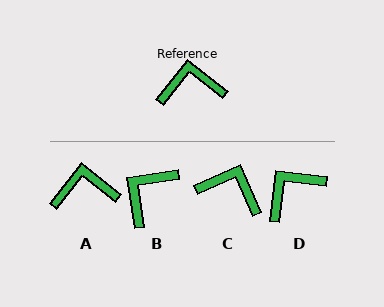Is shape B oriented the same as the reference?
No, it is off by about 47 degrees.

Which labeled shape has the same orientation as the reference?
A.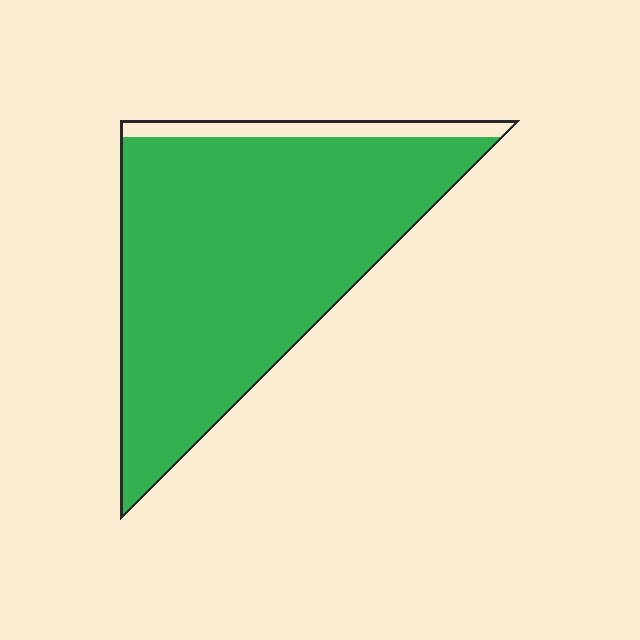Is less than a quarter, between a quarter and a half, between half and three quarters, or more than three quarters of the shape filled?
More than three quarters.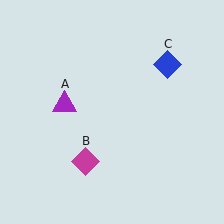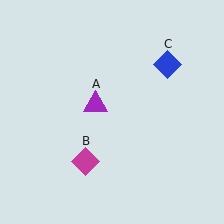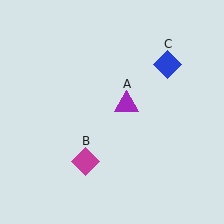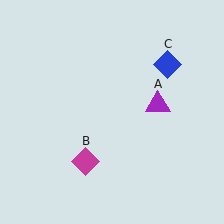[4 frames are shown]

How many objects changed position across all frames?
1 object changed position: purple triangle (object A).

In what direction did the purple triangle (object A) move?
The purple triangle (object A) moved right.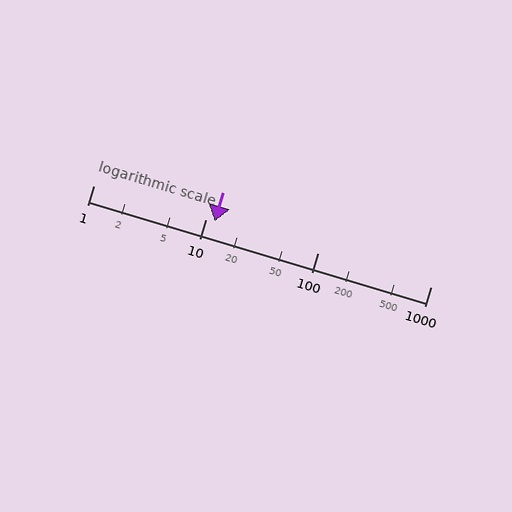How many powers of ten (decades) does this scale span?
The scale spans 3 decades, from 1 to 1000.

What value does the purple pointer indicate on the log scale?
The pointer indicates approximately 12.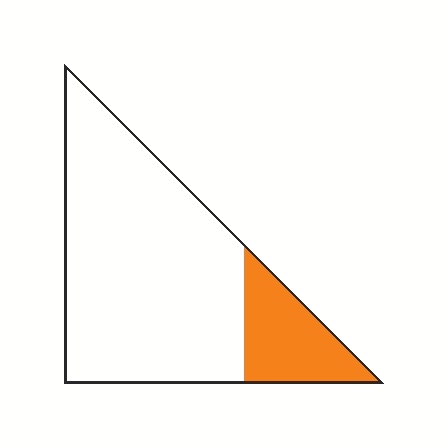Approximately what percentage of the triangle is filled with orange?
Approximately 20%.